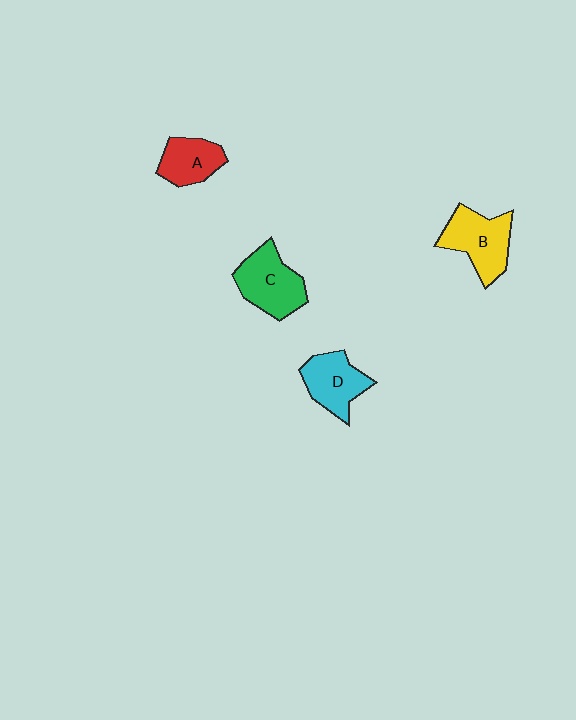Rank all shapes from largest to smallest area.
From largest to smallest: B (yellow), C (green), D (cyan), A (red).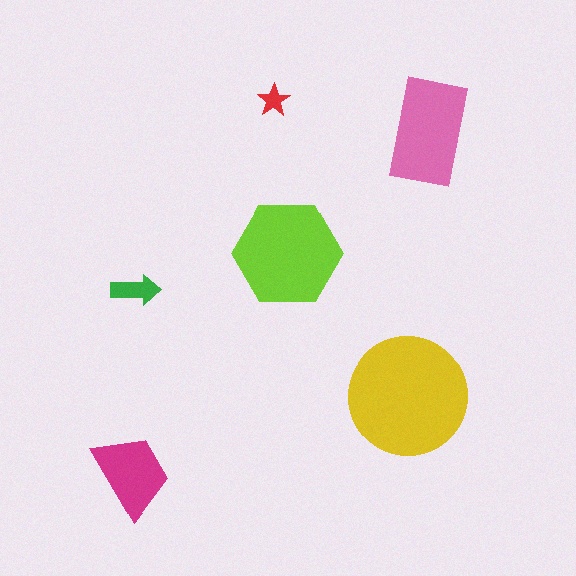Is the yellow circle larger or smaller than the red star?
Larger.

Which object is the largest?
The yellow circle.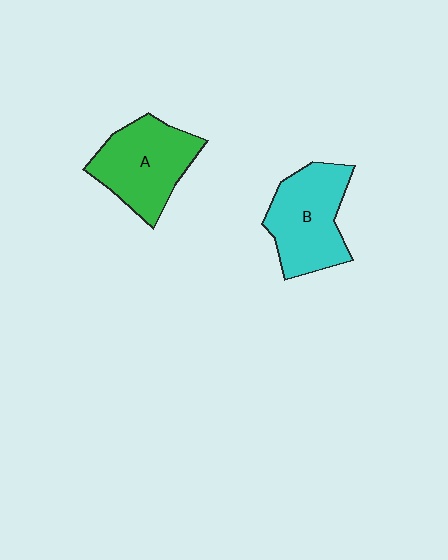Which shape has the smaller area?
Shape A (green).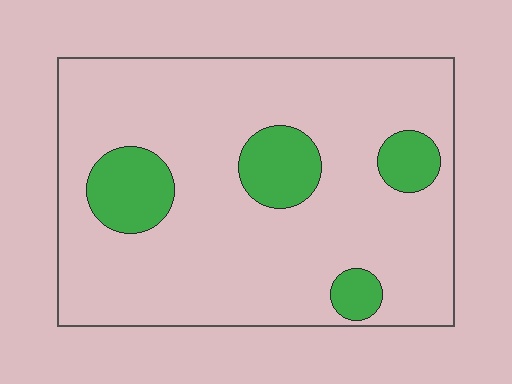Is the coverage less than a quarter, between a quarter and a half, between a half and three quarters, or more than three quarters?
Less than a quarter.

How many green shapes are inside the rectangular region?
4.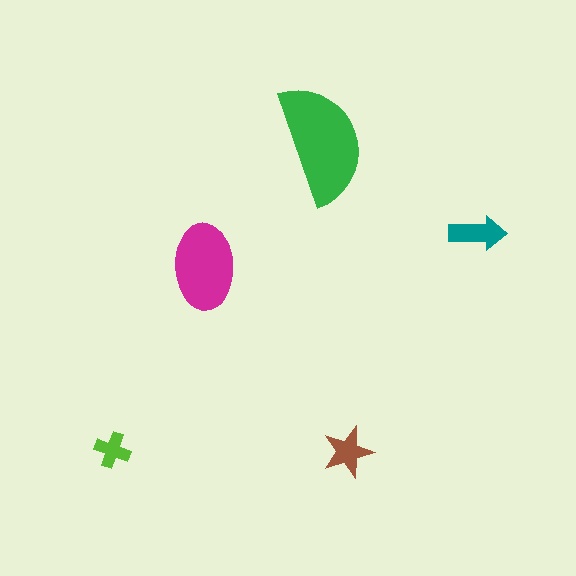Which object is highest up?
The green semicircle is topmost.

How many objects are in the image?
There are 5 objects in the image.